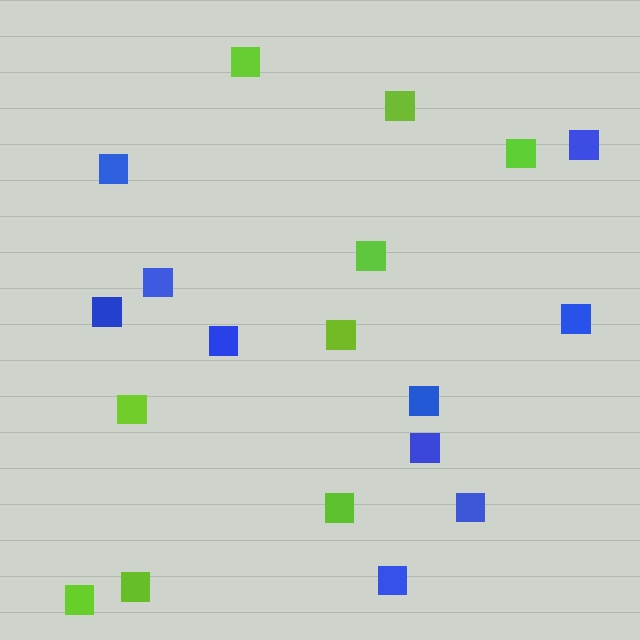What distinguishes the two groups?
There are 2 groups: one group of blue squares (10) and one group of lime squares (9).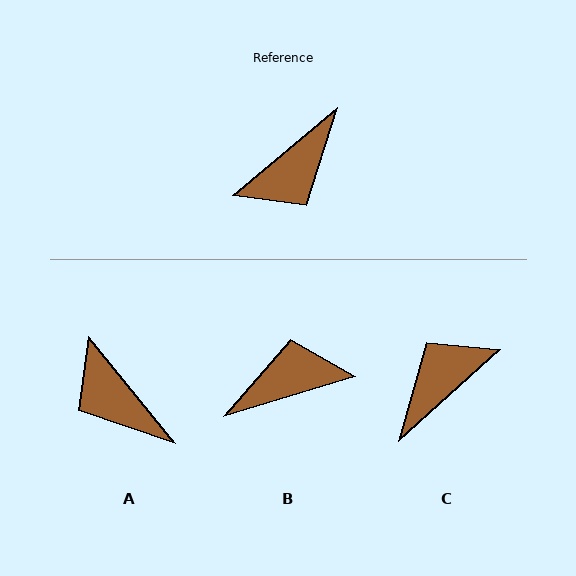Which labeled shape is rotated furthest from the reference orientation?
C, about 178 degrees away.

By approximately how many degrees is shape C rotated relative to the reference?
Approximately 178 degrees clockwise.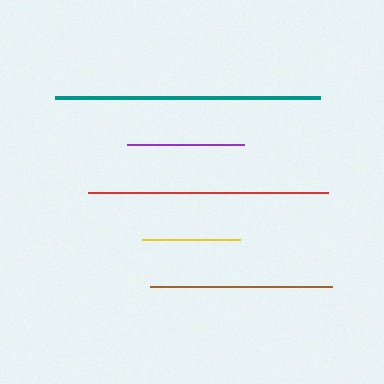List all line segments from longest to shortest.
From longest to shortest: teal, red, brown, purple, yellow.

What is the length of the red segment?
The red segment is approximately 240 pixels long.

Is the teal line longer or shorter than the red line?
The teal line is longer than the red line.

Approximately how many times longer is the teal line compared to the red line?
The teal line is approximately 1.1 times the length of the red line.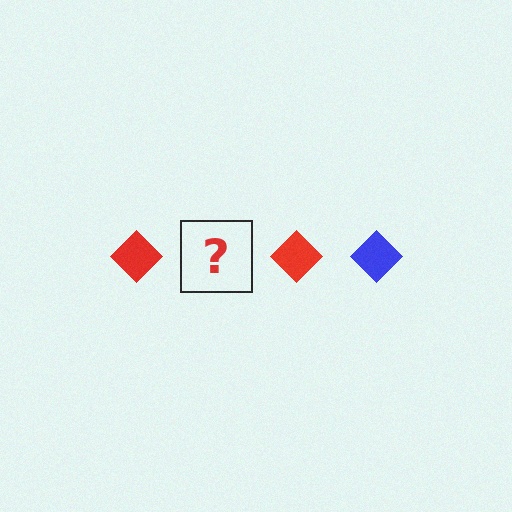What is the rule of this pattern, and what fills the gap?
The rule is that the pattern cycles through red, blue diamonds. The gap should be filled with a blue diamond.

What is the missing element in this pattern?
The missing element is a blue diamond.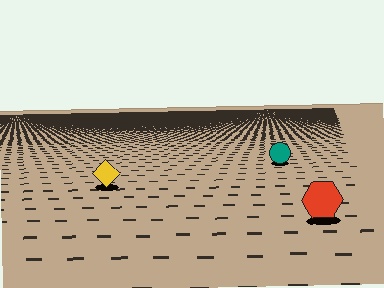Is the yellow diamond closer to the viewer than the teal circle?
Yes. The yellow diamond is closer — you can tell from the texture gradient: the ground texture is coarser near it.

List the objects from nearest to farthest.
From nearest to farthest: the red hexagon, the yellow diamond, the teal circle.